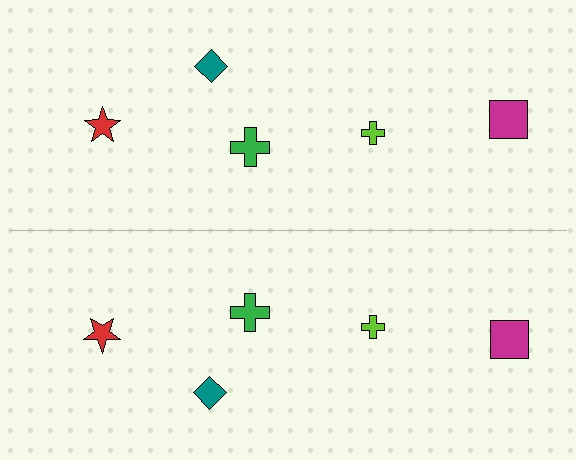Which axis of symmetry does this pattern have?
The pattern has a horizontal axis of symmetry running through the center of the image.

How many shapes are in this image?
There are 10 shapes in this image.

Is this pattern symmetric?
Yes, this pattern has bilateral (reflection) symmetry.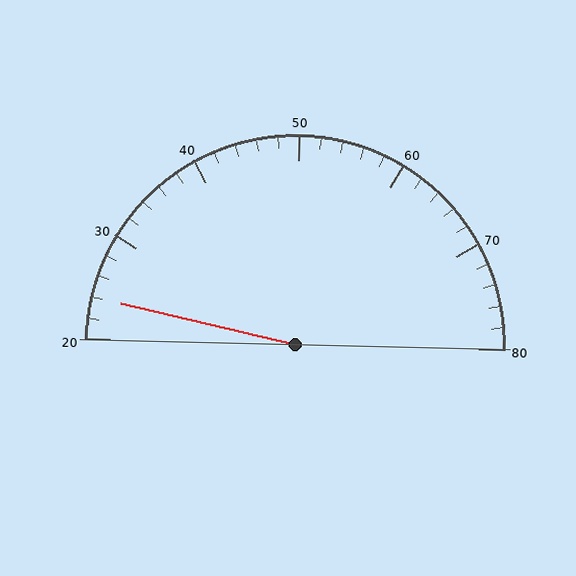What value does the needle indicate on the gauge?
The needle indicates approximately 24.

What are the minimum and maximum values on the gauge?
The gauge ranges from 20 to 80.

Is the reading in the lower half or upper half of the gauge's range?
The reading is in the lower half of the range (20 to 80).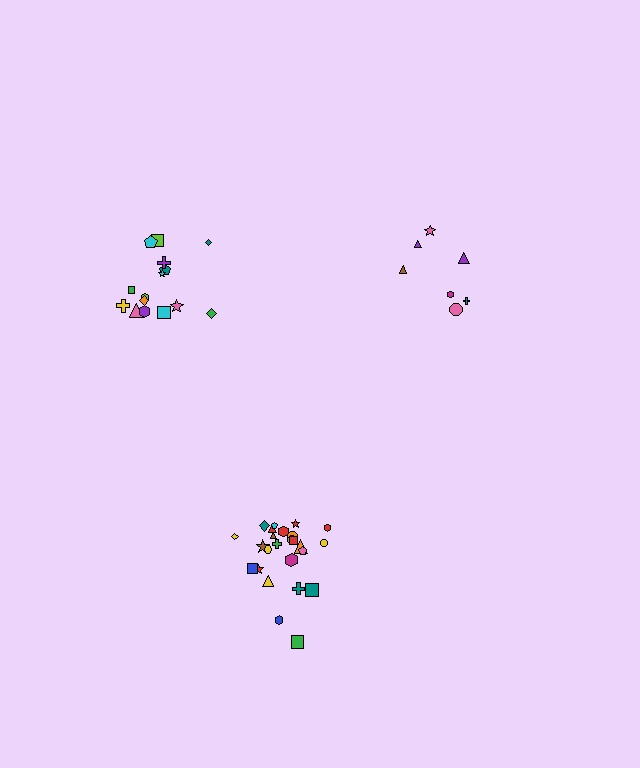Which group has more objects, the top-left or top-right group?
The top-left group.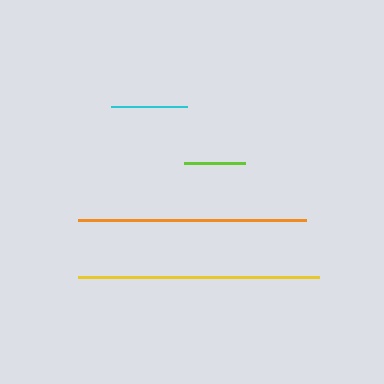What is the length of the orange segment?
The orange segment is approximately 228 pixels long.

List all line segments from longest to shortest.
From longest to shortest: yellow, orange, cyan, lime.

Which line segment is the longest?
The yellow line is the longest at approximately 241 pixels.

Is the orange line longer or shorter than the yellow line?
The yellow line is longer than the orange line.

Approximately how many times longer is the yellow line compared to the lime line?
The yellow line is approximately 4.0 times the length of the lime line.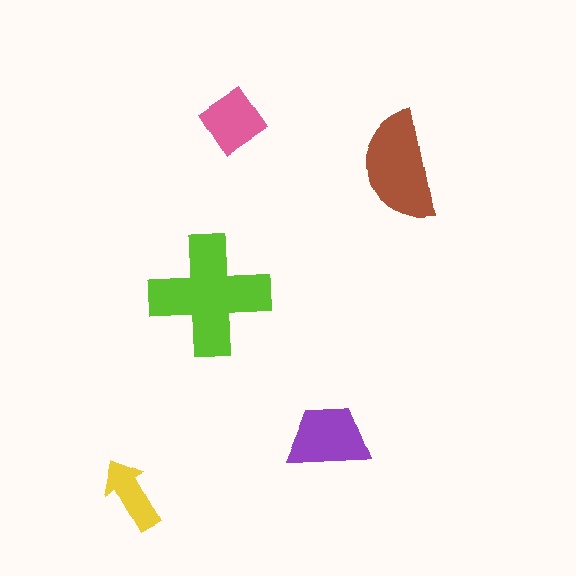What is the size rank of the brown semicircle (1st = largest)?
2nd.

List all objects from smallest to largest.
The yellow arrow, the pink diamond, the purple trapezoid, the brown semicircle, the lime cross.